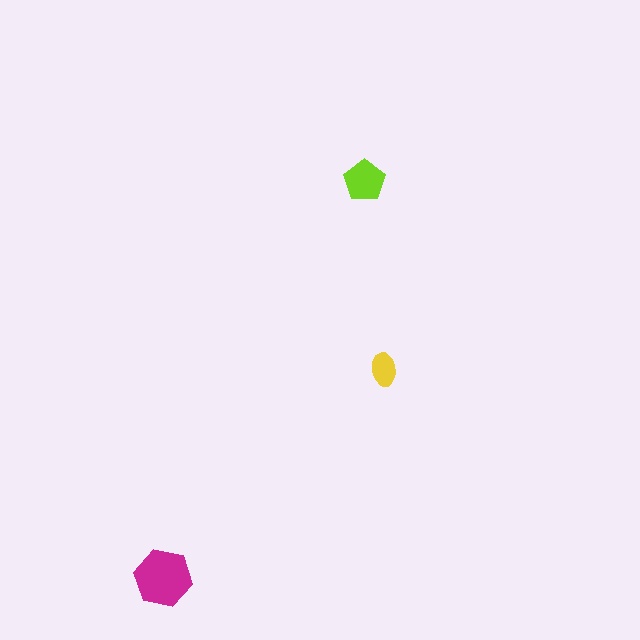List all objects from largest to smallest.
The magenta hexagon, the lime pentagon, the yellow ellipse.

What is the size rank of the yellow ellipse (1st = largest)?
3rd.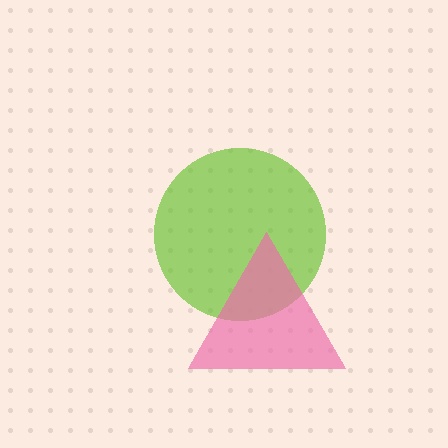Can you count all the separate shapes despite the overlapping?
Yes, there are 2 separate shapes.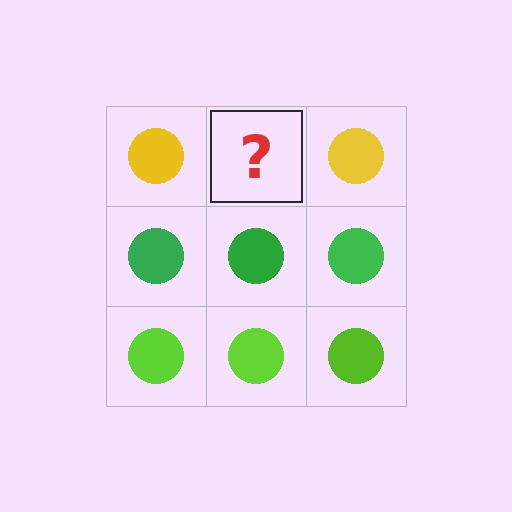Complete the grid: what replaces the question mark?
The question mark should be replaced with a yellow circle.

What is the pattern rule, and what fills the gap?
The rule is that each row has a consistent color. The gap should be filled with a yellow circle.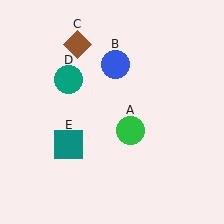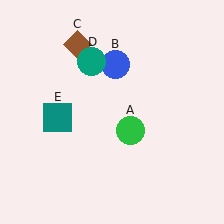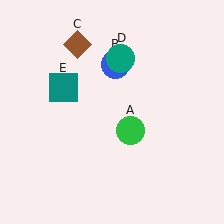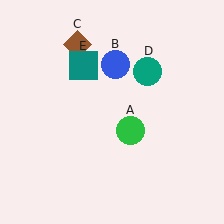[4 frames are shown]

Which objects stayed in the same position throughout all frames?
Green circle (object A) and blue circle (object B) and brown diamond (object C) remained stationary.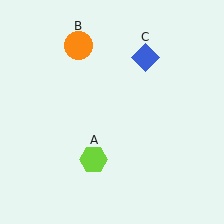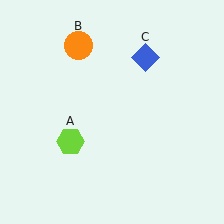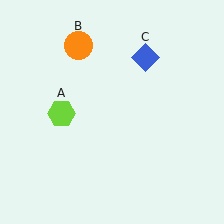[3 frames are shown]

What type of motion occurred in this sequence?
The lime hexagon (object A) rotated clockwise around the center of the scene.